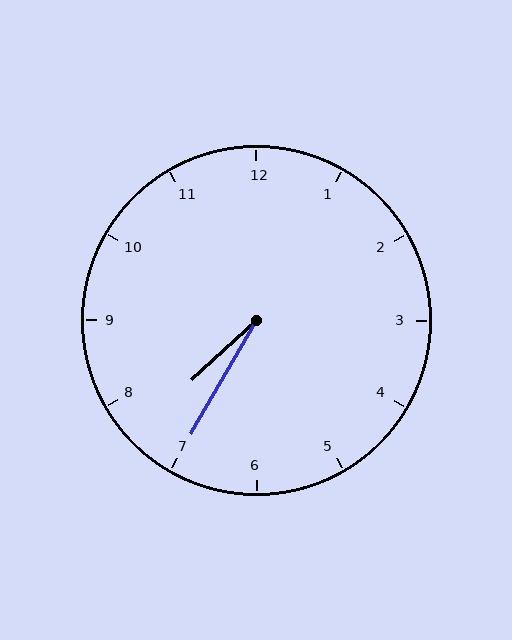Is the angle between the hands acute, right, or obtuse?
It is acute.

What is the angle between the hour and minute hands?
Approximately 18 degrees.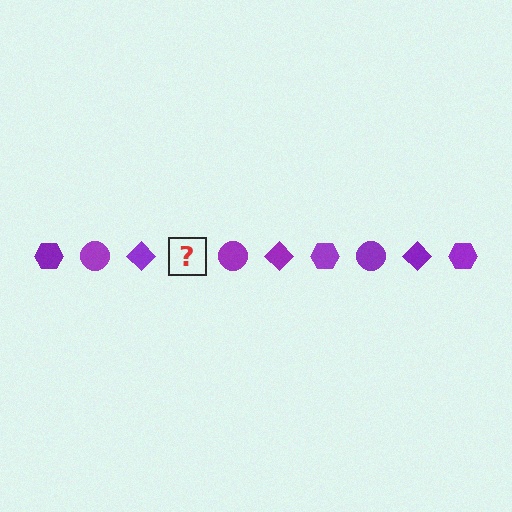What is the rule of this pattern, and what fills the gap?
The rule is that the pattern cycles through hexagon, circle, diamond shapes in purple. The gap should be filled with a purple hexagon.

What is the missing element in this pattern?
The missing element is a purple hexagon.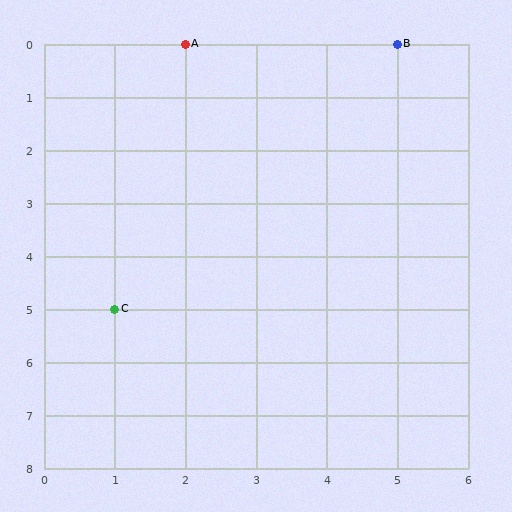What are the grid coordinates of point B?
Point B is at grid coordinates (5, 0).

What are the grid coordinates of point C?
Point C is at grid coordinates (1, 5).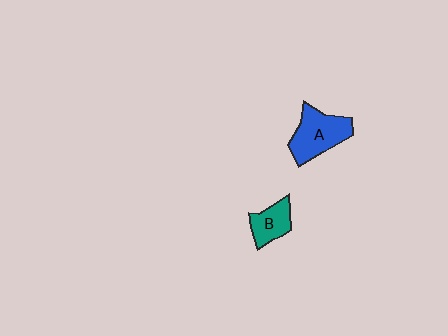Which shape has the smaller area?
Shape B (teal).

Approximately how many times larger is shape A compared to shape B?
Approximately 1.6 times.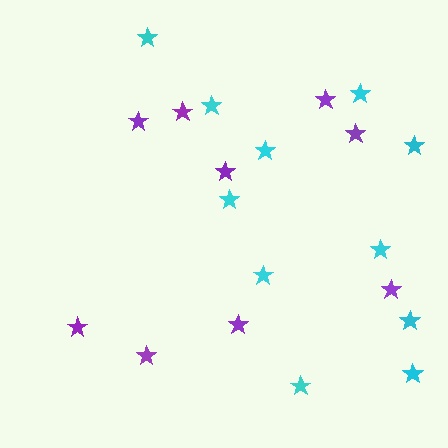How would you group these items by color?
There are 2 groups: one group of cyan stars (11) and one group of purple stars (9).